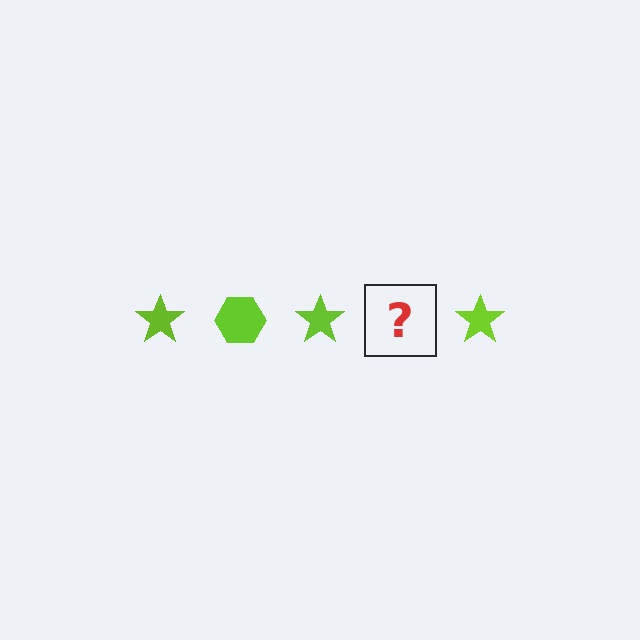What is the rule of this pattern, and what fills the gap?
The rule is that the pattern cycles through star, hexagon shapes in lime. The gap should be filled with a lime hexagon.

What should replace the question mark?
The question mark should be replaced with a lime hexagon.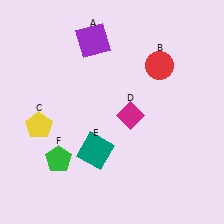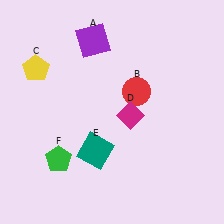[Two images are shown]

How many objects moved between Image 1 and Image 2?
2 objects moved between the two images.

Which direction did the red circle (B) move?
The red circle (B) moved down.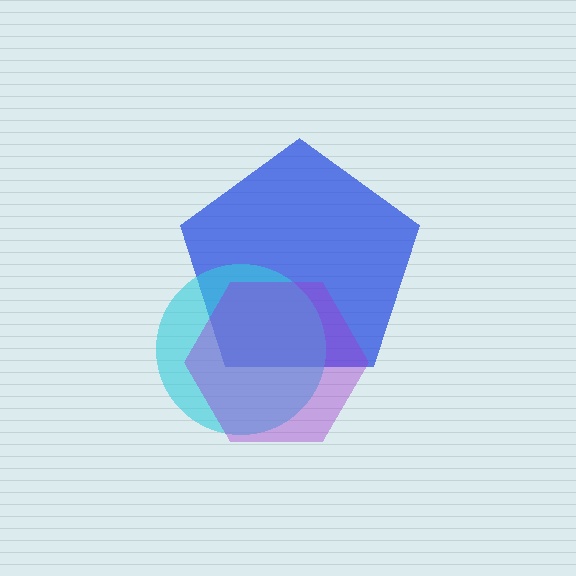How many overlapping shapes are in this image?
There are 3 overlapping shapes in the image.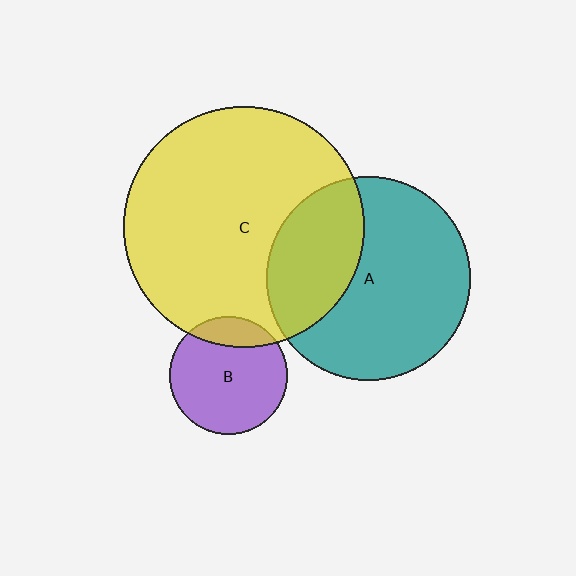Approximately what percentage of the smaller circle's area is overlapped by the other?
Approximately 35%.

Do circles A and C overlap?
Yes.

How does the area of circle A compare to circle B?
Approximately 3.0 times.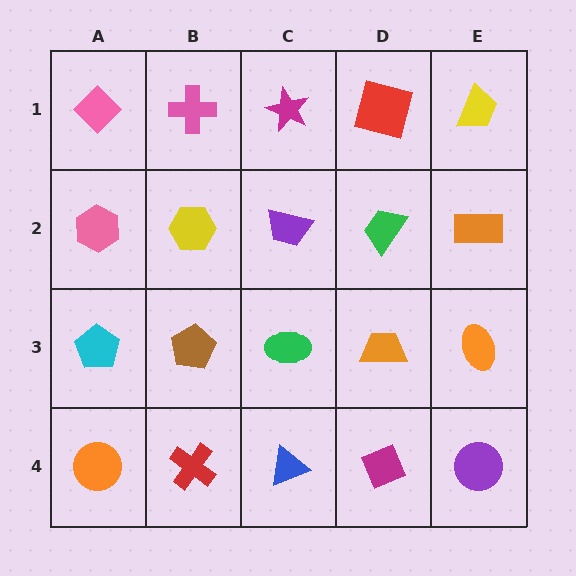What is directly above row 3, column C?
A purple trapezoid.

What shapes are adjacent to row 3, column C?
A purple trapezoid (row 2, column C), a blue triangle (row 4, column C), a brown pentagon (row 3, column B), an orange trapezoid (row 3, column D).